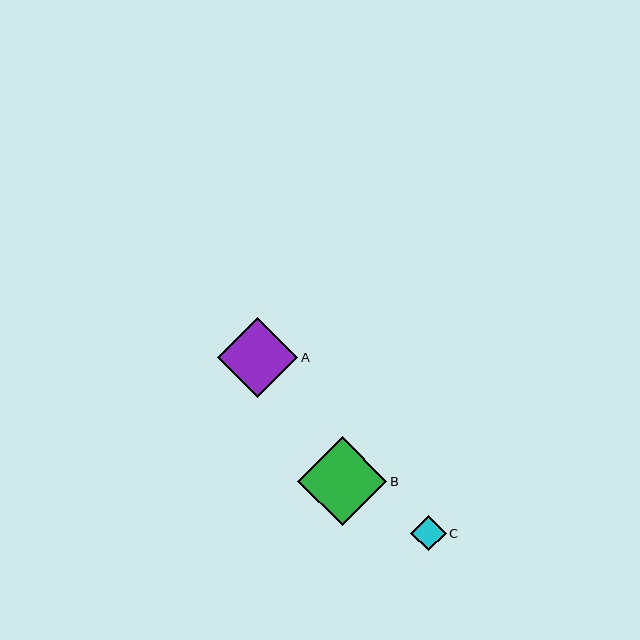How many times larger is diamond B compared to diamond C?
Diamond B is approximately 2.5 times the size of diamond C.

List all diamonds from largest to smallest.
From largest to smallest: B, A, C.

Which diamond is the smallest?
Diamond C is the smallest with a size of approximately 35 pixels.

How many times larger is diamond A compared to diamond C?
Diamond A is approximately 2.3 times the size of diamond C.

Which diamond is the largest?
Diamond B is the largest with a size of approximately 90 pixels.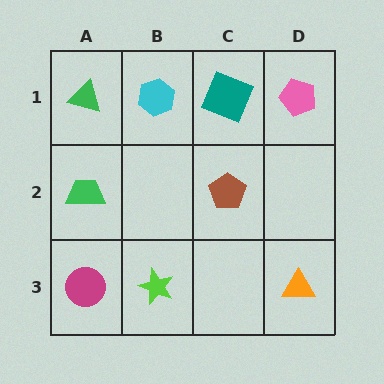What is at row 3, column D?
An orange triangle.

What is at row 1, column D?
A pink pentagon.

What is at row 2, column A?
A green trapezoid.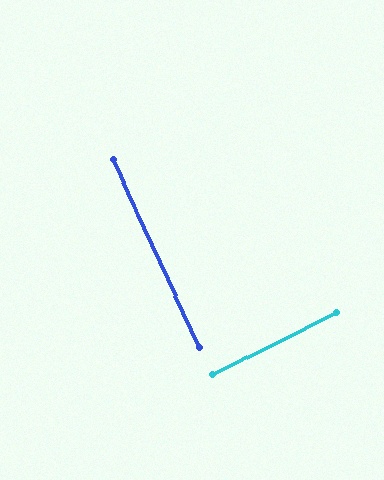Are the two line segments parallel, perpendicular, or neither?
Perpendicular — they meet at approximately 88°.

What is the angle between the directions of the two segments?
Approximately 88 degrees.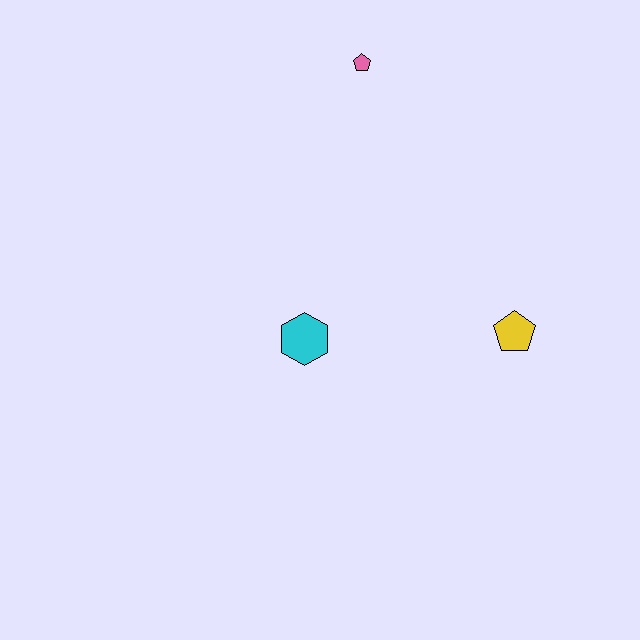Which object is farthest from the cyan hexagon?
The pink pentagon is farthest from the cyan hexagon.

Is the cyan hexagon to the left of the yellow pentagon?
Yes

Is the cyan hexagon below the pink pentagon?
Yes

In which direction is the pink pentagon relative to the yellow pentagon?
The pink pentagon is above the yellow pentagon.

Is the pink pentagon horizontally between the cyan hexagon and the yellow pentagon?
Yes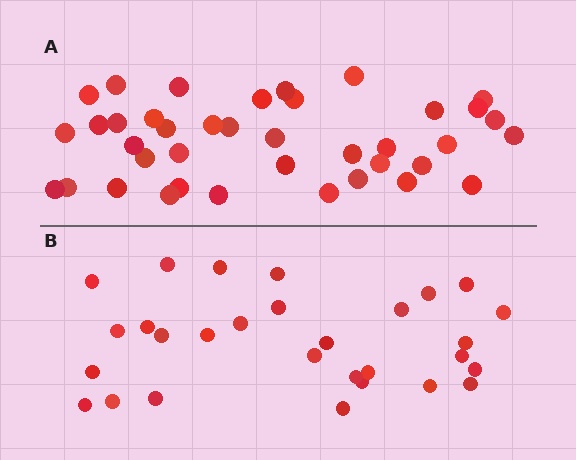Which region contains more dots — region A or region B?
Region A (the top region) has more dots.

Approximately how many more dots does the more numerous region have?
Region A has roughly 10 or so more dots than region B.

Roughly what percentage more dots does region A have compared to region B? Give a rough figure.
About 35% more.